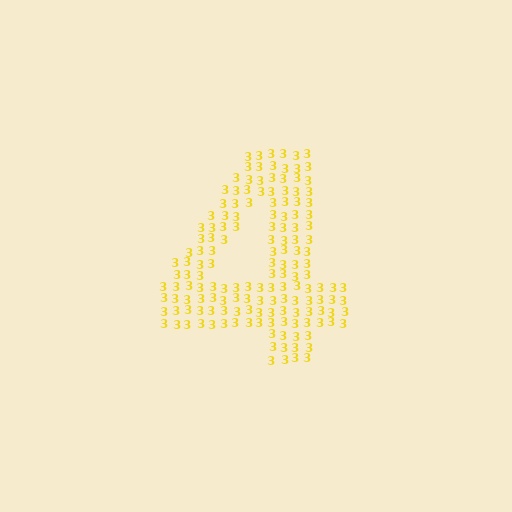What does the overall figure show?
The overall figure shows the digit 4.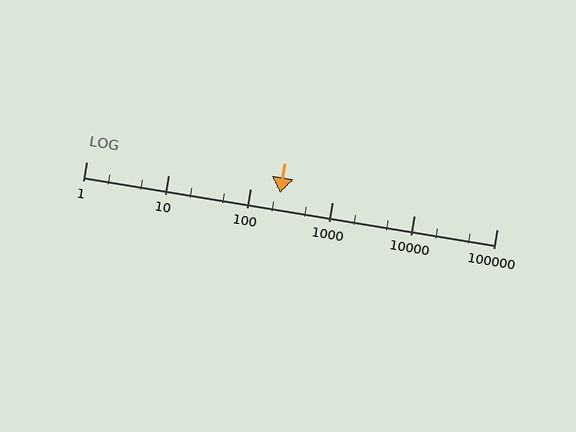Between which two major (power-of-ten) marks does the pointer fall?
The pointer is between 100 and 1000.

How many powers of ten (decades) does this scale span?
The scale spans 5 decades, from 1 to 100000.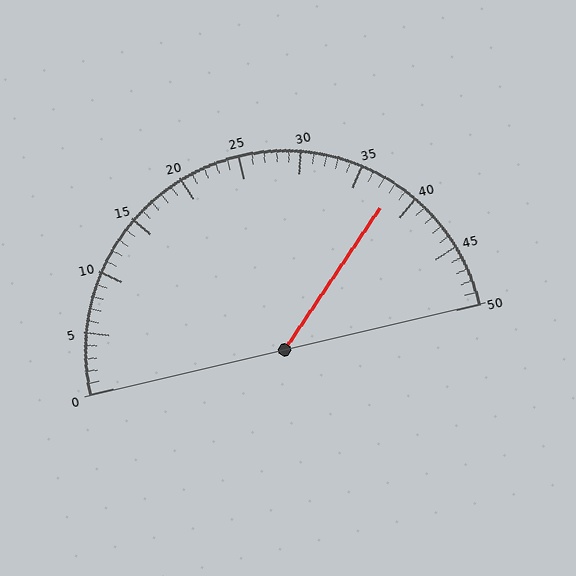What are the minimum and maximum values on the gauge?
The gauge ranges from 0 to 50.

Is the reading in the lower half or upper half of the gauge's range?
The reading is in the upper half of the range (0 to 50).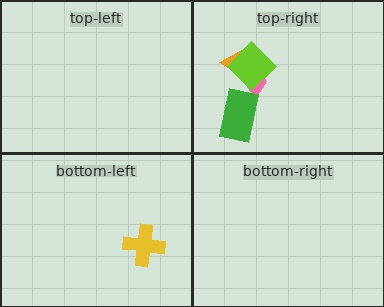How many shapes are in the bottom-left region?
1.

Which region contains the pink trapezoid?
The top-right region.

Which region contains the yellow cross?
The bottom-left region.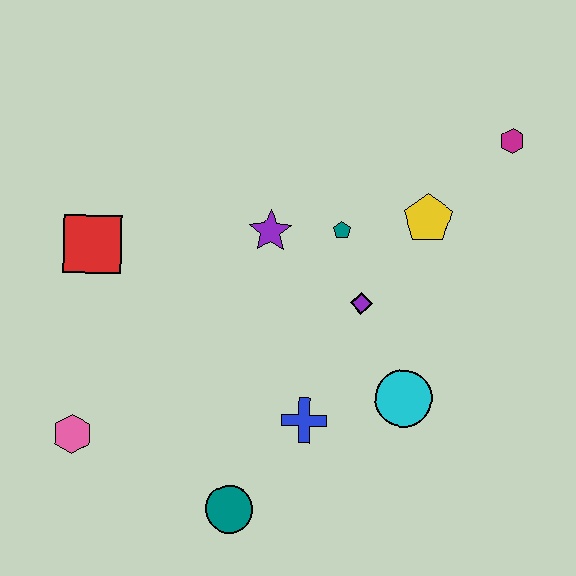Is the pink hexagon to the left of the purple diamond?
Yes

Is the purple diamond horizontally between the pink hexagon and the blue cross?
No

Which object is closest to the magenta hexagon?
The yellow pentagon is closest to the magenta hexagon.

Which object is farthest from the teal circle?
The magenta hexagon is farthest from the teal circle.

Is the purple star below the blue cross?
No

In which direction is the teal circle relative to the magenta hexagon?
The teal circle is below the magenta hexagon.